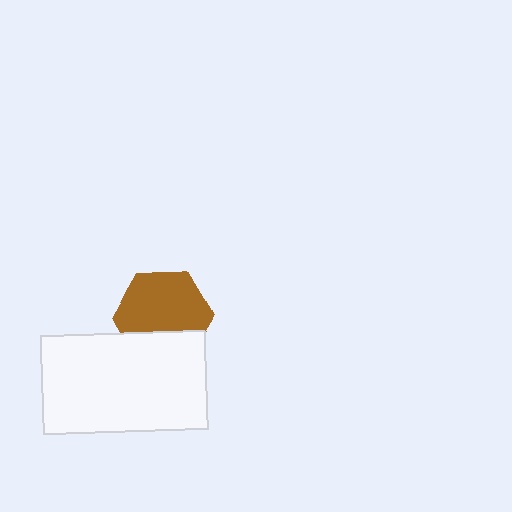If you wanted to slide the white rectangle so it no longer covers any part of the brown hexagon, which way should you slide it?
Slide it down — that is the most direct way to separate the two shapes.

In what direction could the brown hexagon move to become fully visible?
The brown hexagon could move up. That would shift it out from behind the white rectangle entirely.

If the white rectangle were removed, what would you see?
You would see the complete brown hexagon.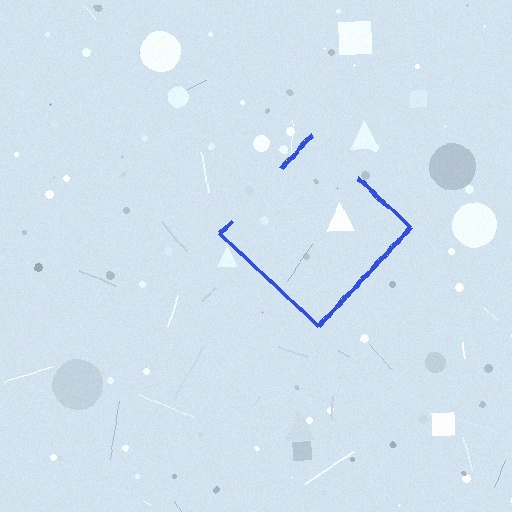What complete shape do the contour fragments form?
The contour fragments form a diamond.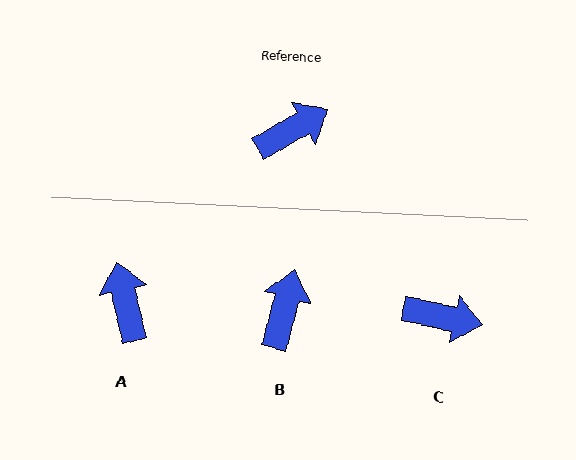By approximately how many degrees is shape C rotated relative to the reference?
Approximately 42 degrees clockwise.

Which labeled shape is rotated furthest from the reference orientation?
A, about 73 degrees away.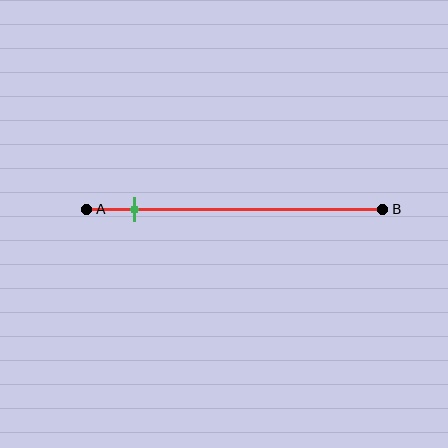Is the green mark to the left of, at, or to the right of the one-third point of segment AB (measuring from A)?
The green mark is to the left of the one-third point of segment AB.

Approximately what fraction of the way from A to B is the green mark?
The green mark is approximately 15% of the way from A to B.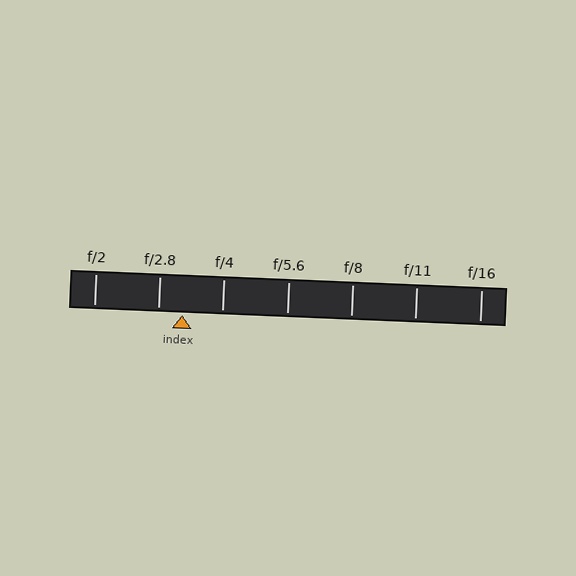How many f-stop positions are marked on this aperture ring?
There are 7 f-stop positions marked.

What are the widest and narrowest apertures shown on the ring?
The widest aperture shown is f/2 and the narrowest is f/16.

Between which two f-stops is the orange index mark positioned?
The index mark is between f/2.8 and f/4.